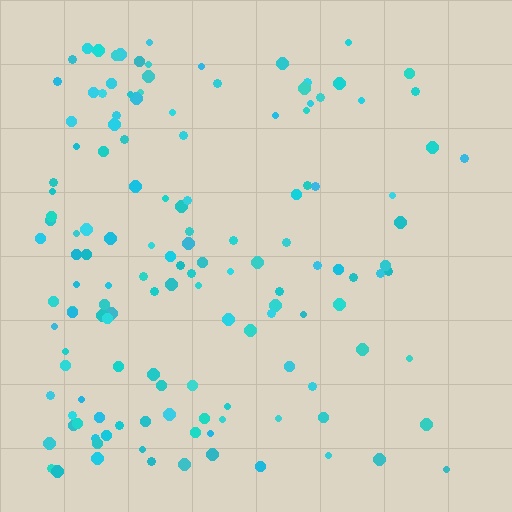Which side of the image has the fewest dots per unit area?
The right.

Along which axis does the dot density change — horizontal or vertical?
Horizontal.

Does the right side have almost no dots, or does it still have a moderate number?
Still a moderate number, just noticeably fewer than the left.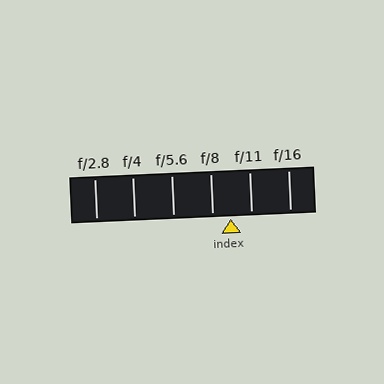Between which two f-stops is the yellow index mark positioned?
The index mark is between f/8 and f/11.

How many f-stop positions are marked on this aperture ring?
There are 6 f-stop positions marked.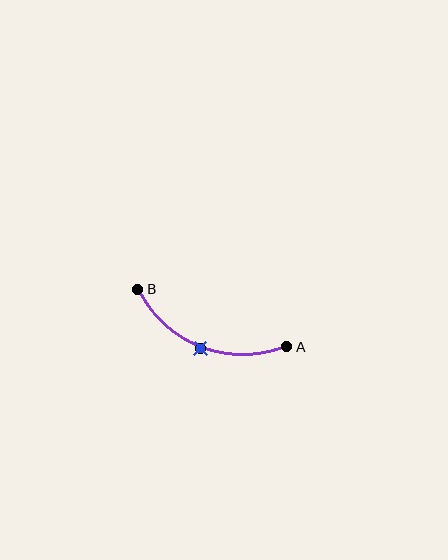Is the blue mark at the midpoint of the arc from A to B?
Yes. The blue mark lies on the arc at equal arc-length from both A and B — it is the arc midpoint.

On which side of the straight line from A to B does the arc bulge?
The arc bulges below the straight line connecting A and B.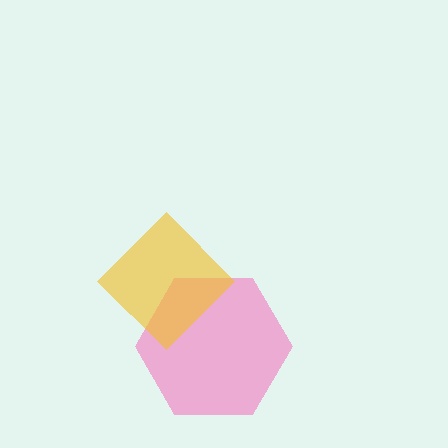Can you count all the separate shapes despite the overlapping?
Yes, there are 2 separate shapes.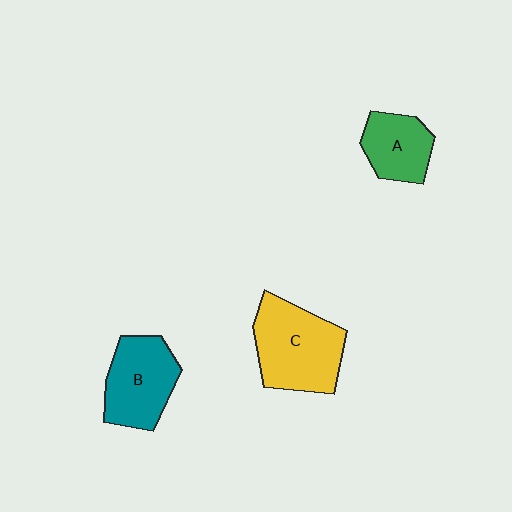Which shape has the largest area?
Shape C (yellow).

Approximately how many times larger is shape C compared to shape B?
Approximately 1.2 times.